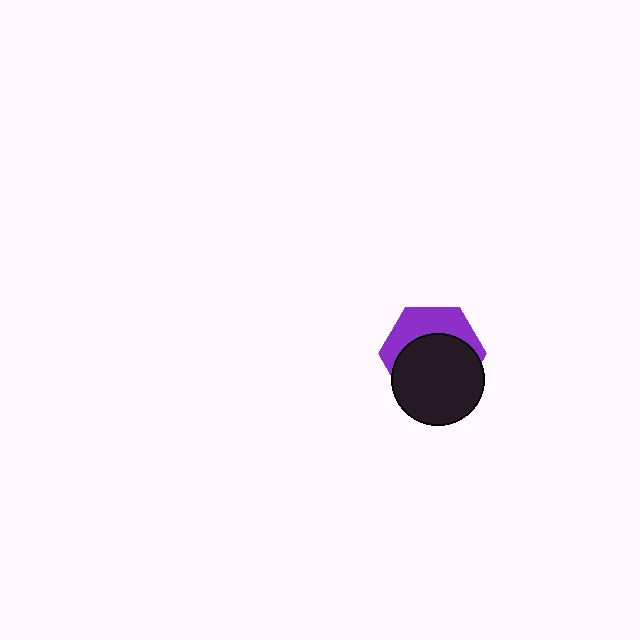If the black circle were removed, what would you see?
You would see the complete purple hexagon.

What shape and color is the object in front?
The object in front is a black circle.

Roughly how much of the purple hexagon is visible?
A small part of it is visible (roughly 38%).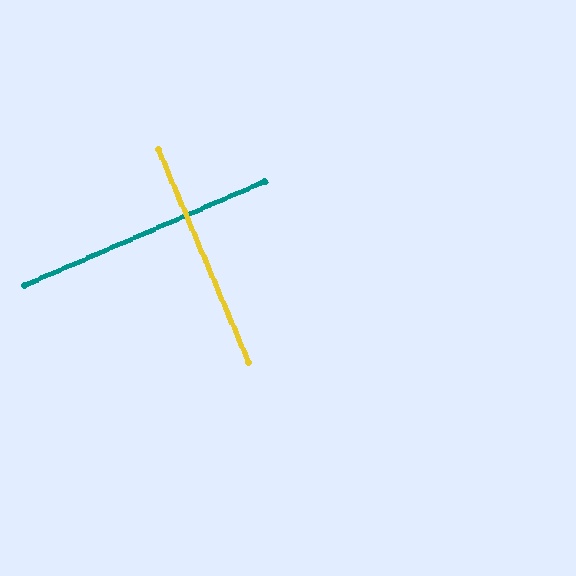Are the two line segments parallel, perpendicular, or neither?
Perpendicular — they meet at approximately 89°.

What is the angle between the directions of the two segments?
Approximately 89 degrees.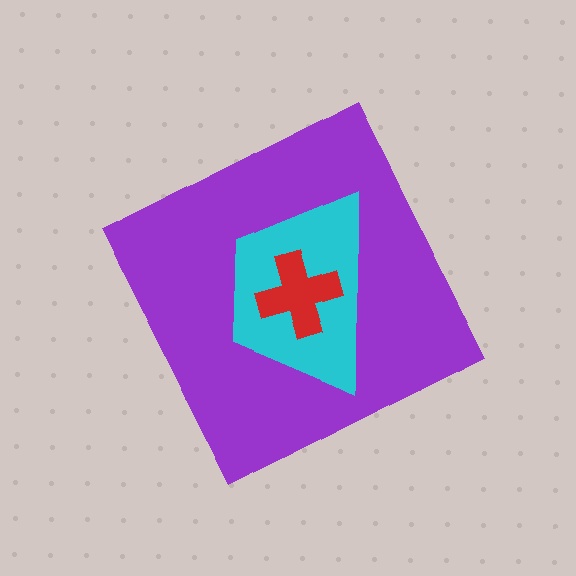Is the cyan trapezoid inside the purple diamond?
Yes.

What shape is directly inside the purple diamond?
The cyan trapezoid.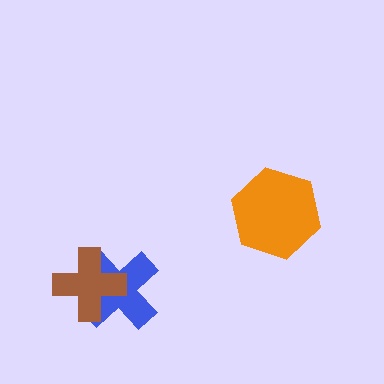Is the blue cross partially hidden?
Yes, it is partially covered by another shape.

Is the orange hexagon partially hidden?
No, no other shape covers it.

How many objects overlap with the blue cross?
1 object overlaps with the blue cross.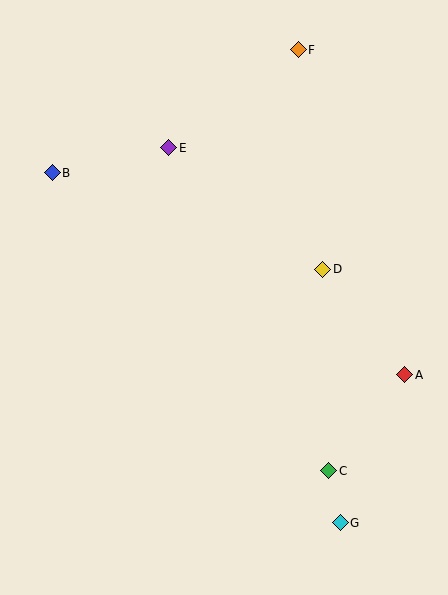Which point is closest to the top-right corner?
Point F is closest to the top-right corner.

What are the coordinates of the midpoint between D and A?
The midpoint between D and A is at (364, 322).